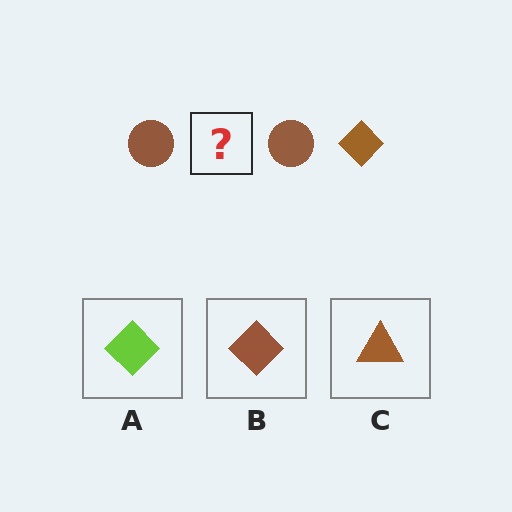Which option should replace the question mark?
Option B.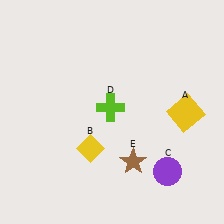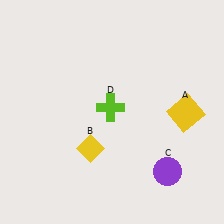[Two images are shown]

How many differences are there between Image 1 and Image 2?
There is 1 difference between the two images.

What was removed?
The brown star (E) was removed in Image 2.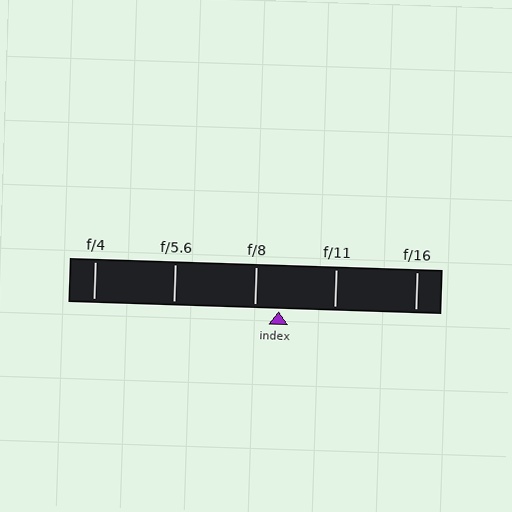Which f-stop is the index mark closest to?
The index mark is closest to f/8.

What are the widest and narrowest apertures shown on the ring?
The widest aperture shown is f/4 and the narrowest is f/16.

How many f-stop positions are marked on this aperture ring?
There are 5 f-stop positions marked.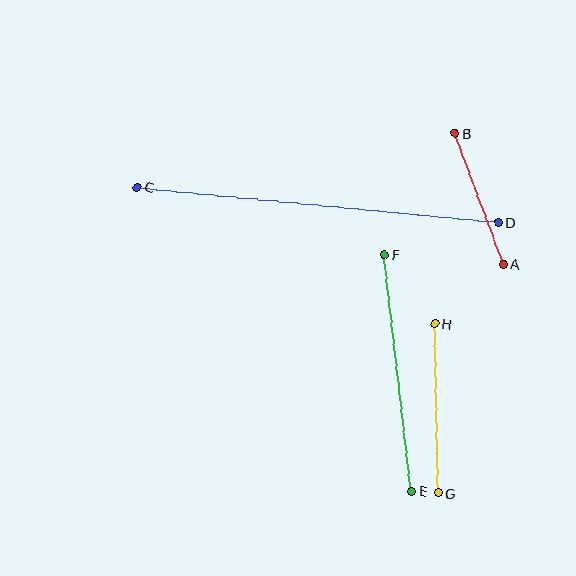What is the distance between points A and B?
The distance is approximately 140 pixels.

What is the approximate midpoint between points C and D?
The midpoint is at approximately (318, 205) pixels.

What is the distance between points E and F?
The distance is approximately 238 pixels.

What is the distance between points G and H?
The distance is approximately 170 pixels.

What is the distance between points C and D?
The distance is approximately 363 pixels.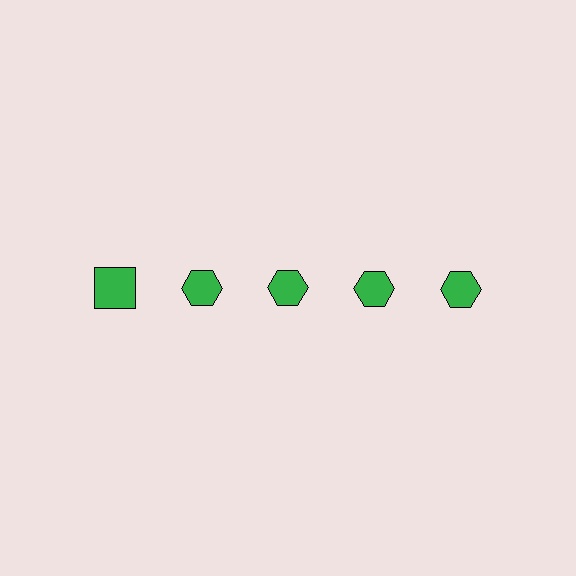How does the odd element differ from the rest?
It has a different shape: square instead of hexagon.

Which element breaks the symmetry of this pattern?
The green square in the top row, leftmost column breaks the symmetry. All other shapes are green hexagons.